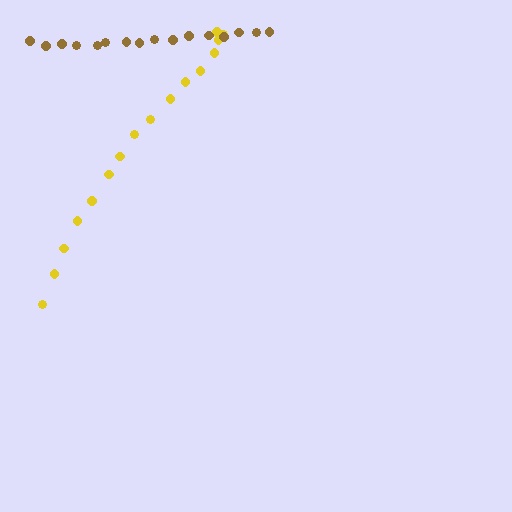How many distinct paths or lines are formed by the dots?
There are 2 distinct paths.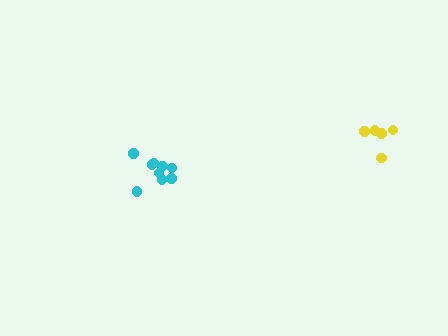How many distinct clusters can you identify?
There are 2 distinct clusters.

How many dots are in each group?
Group 1: 9 dots, Group 2: 5 dots (14 total).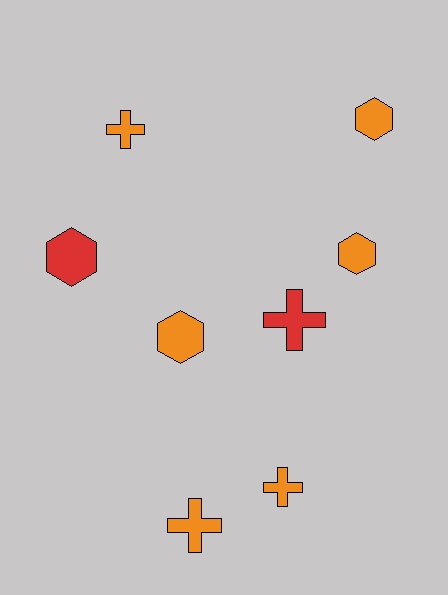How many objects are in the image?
There are 8 objects.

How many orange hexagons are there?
There are 3 orange hexagons.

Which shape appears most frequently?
Cross, with 4 objects.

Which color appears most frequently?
Orange, with 6 objects.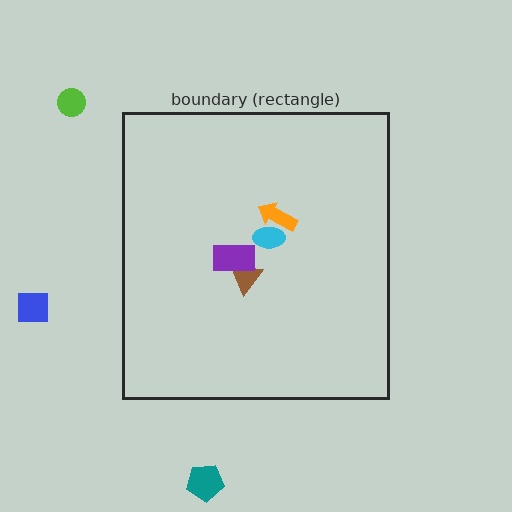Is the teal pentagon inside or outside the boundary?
Outside.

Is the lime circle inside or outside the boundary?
Outside.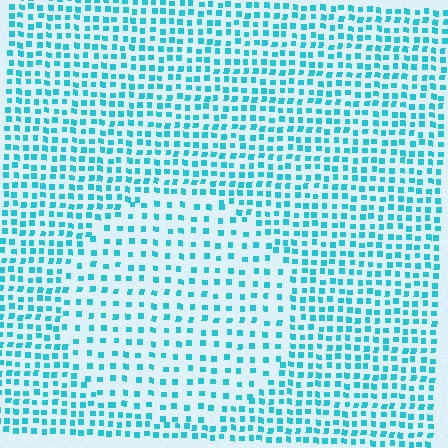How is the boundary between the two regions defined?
The boundary is defined by a change in element density (approximately 1.8x ratio). All elements are the same color, size, and shape.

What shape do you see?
I see a circle.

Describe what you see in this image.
The image contains small cyan elements arranged at two different densities. A circle-shaped region is visible where the elements are less densely packed than the surrounding area.